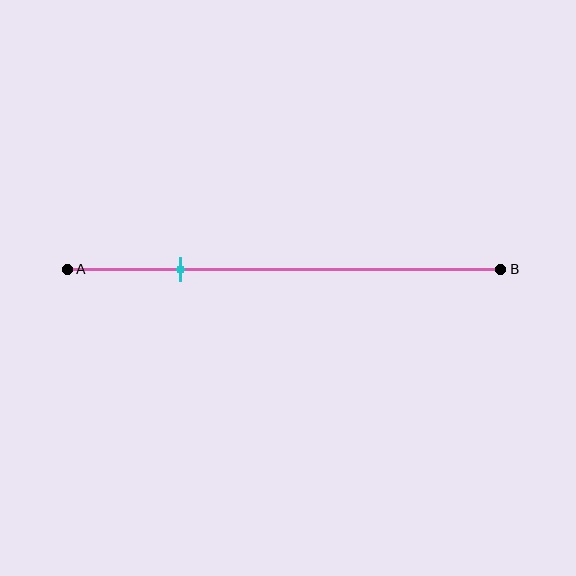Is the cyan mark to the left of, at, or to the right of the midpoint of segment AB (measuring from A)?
The cyan mark is to the left of the midpoint of segment AB.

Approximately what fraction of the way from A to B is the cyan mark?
The cyan mark is approximately 25% of the way from A to B.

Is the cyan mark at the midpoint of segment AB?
No, the mark is at about 25% from A, not at the 50% midpoint.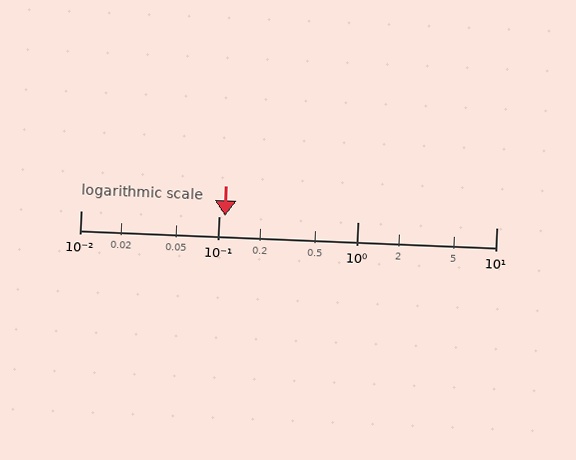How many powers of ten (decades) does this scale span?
The scale spans 3 decades, from 0.01 to 10.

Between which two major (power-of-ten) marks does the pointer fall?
The pointer is between 0.1 and 1.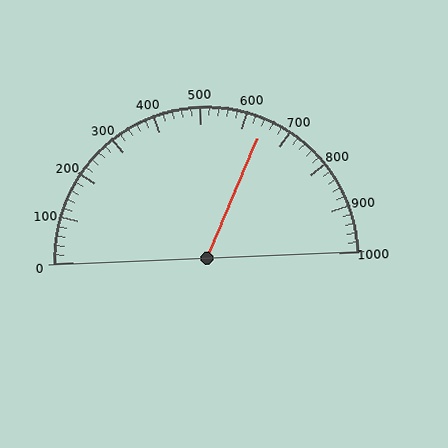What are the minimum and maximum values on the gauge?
The gauge ranges from 0 to 1000.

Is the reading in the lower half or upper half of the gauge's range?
The reading is in the upper half of the range (0 to 1000).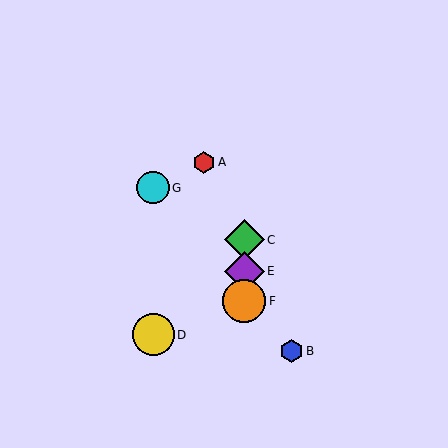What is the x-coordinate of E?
Object E is at x≈244.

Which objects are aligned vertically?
Objects C, E, F are aligned vertically.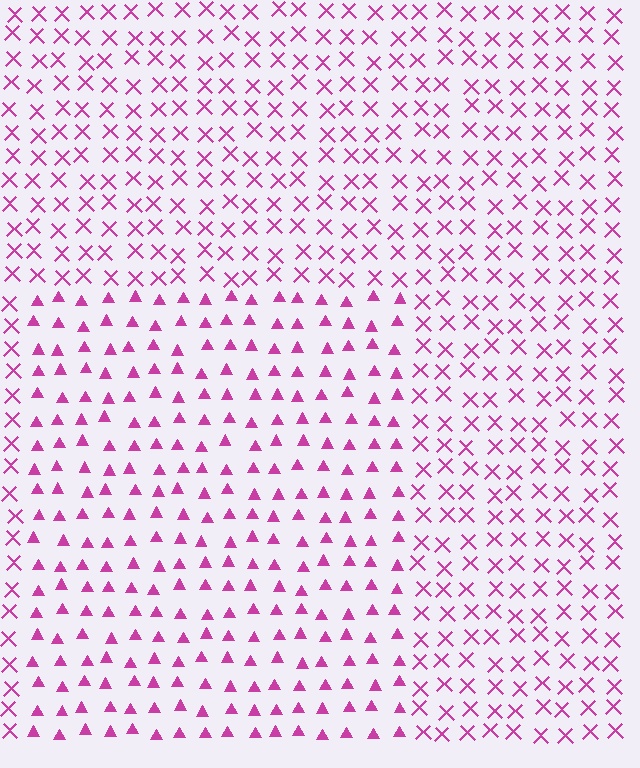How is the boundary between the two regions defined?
The boundary is defined by a change in element shape: triangles inside vs. X marks outside. All elements share the same color and spacing.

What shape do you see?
I see a rectangle.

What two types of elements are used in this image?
The image uses triangles inside the rectangle region and X marks outside it.